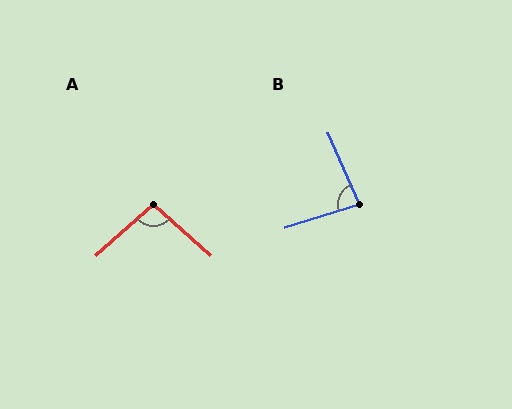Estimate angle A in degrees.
Approximately 97 degrees.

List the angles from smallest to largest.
B (83°), A (97°).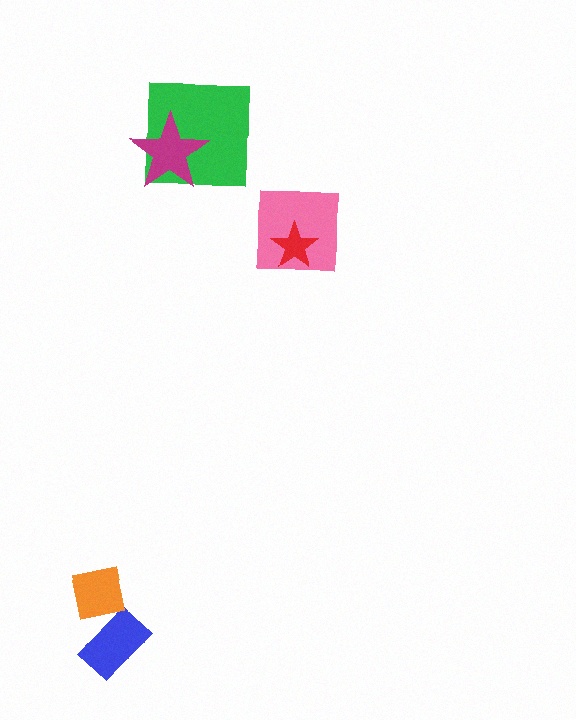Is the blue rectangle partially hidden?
Yes, it is partially covered by another shape.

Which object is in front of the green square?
The magenta star is in front of the green square.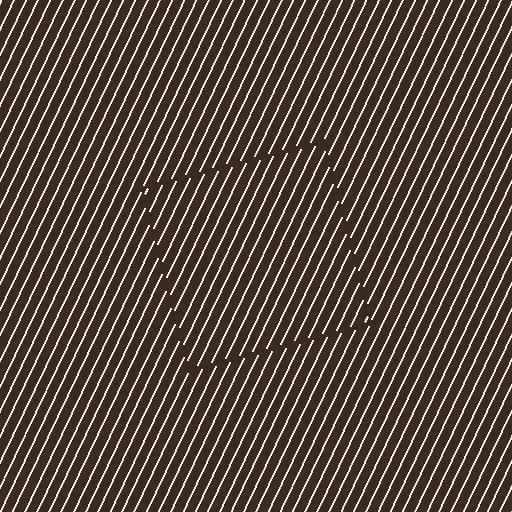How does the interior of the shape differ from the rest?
The interior of the shape contains the same grating, shifted by half a period — the contour is defined by the phase discontinuity where line-ends from the inner and outer gratings abut.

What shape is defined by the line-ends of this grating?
An illusory square. The interior of the shape contains the same grating, shifted by half a period — the contour is defined by the phase discontinuity where line-ends from the inner and outer gratings abut.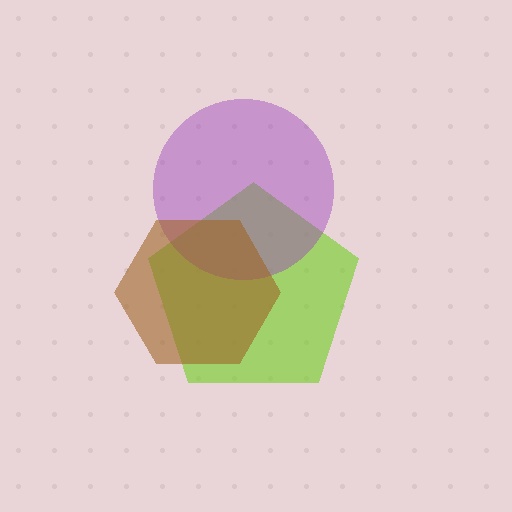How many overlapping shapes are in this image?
There are 3 overlapping shapes in the image.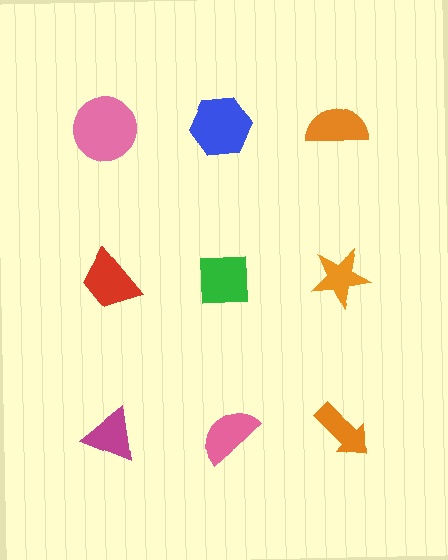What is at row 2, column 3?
An orange star.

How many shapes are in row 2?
3 shapes.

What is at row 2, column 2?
A green square.